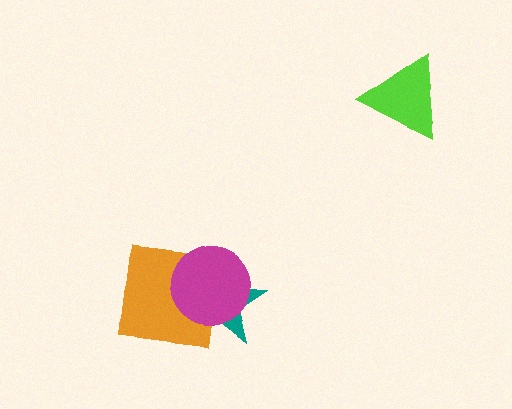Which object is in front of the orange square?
The magenta circle is in front of the orange square.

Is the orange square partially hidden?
Yes, it is partially covered by another shape.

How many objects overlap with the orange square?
2 objects overlap with the orange square.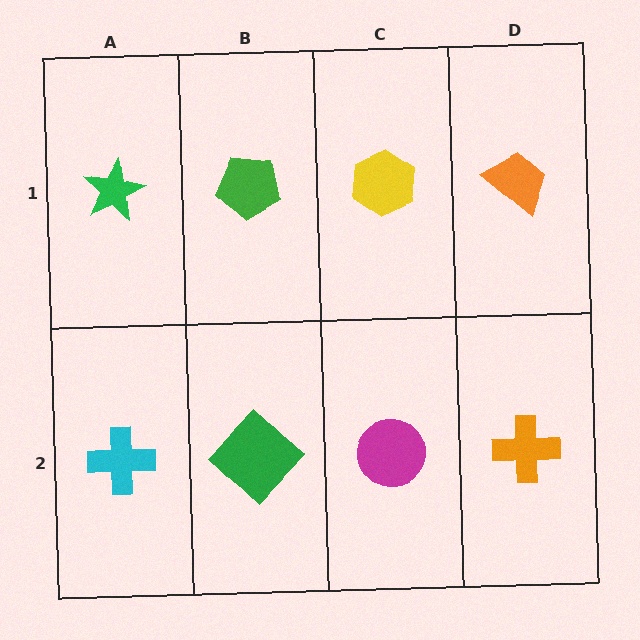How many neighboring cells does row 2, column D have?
2.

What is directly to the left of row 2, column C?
A green diamond.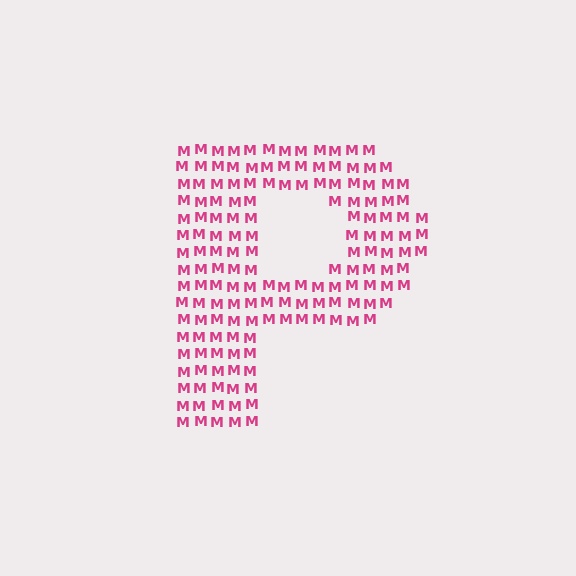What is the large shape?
The large shape is the letter P.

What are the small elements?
The small elements are letter M's.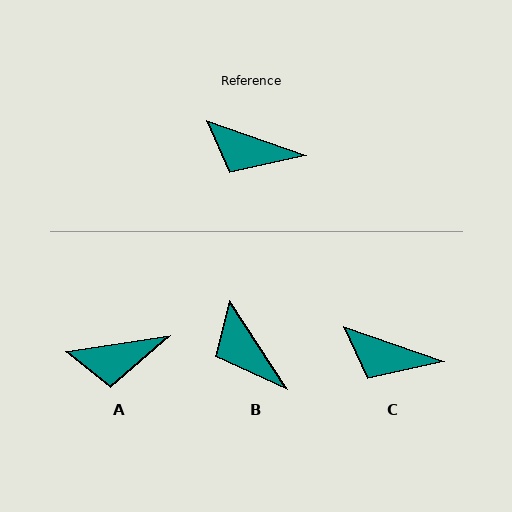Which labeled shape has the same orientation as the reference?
C.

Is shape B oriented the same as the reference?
No, it is off by about 37 degrees.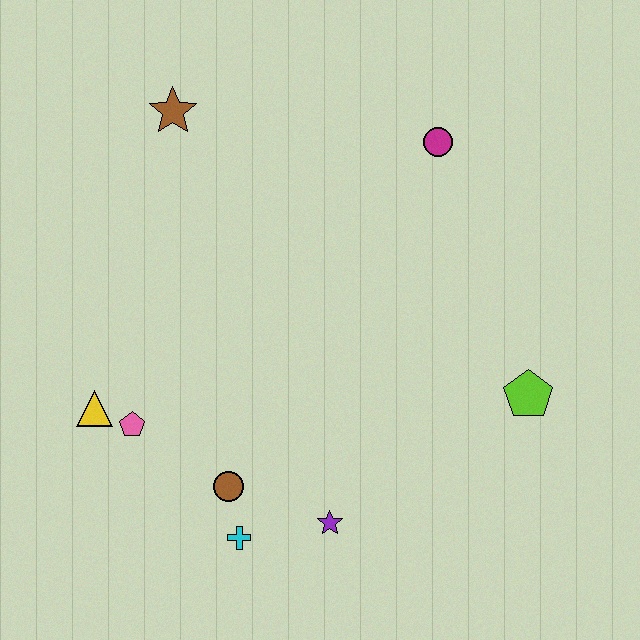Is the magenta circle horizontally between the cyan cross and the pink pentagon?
No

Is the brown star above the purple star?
Yes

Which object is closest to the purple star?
The cyan cross is closest to the purple star.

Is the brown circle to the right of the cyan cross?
No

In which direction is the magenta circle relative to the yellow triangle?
The magenta circle is to the right of the yellow triangle.